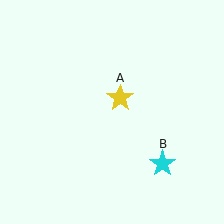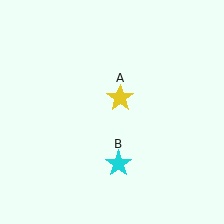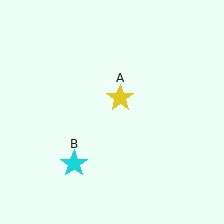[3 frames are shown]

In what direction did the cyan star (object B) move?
The cyan star (object B) moved left.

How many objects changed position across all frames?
1 object changed position: cyan star (object B).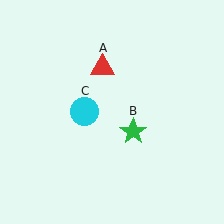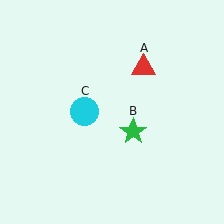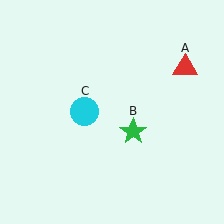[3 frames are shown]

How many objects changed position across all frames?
1 object changed position: red triangle (object A).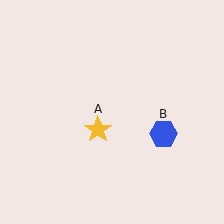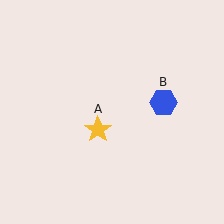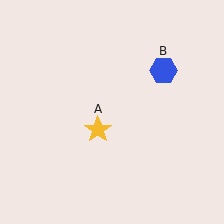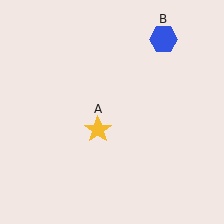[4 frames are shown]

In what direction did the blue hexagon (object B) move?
The blue hexagon (object B) moved up.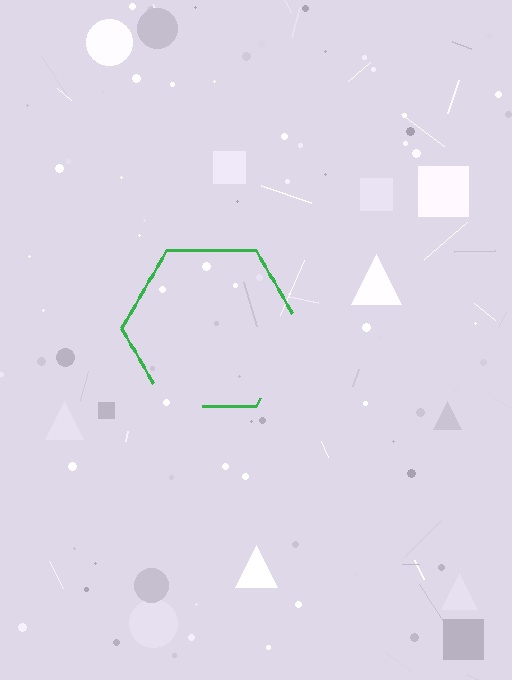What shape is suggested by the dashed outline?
The dashed outline suggests a hexagon.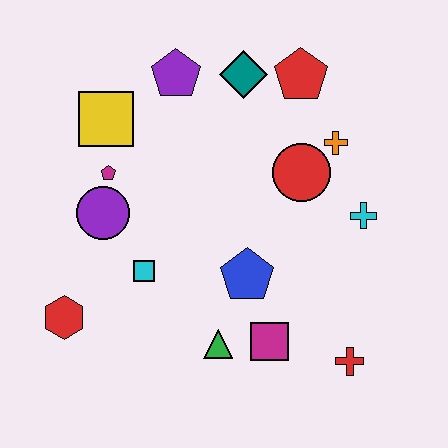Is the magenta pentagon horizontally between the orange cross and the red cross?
No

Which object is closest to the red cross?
The magenta square is closest to the red cross.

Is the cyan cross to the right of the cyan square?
Yes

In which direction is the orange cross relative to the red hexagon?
The orange cross is to the right of the red hexagon.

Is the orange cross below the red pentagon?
Yes